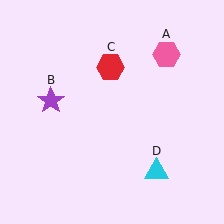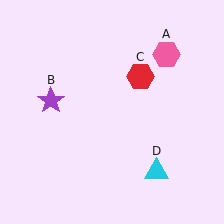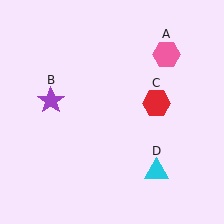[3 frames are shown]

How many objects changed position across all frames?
1 object changed position: red hexagon (object C).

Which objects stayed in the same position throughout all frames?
Pink hexagon (object A) and purple star (object B) and cyan triangle (object D) remained stationary.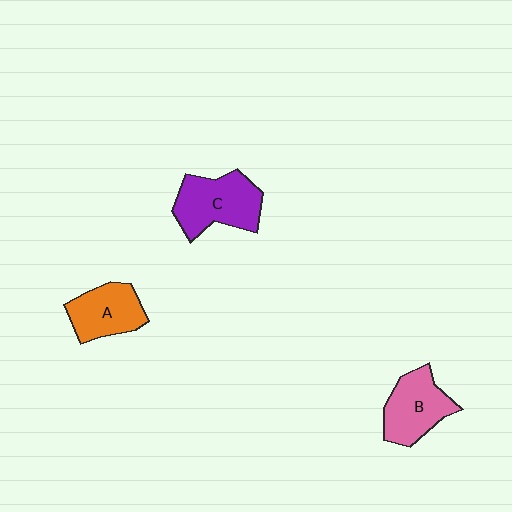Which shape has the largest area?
Shape C (purple).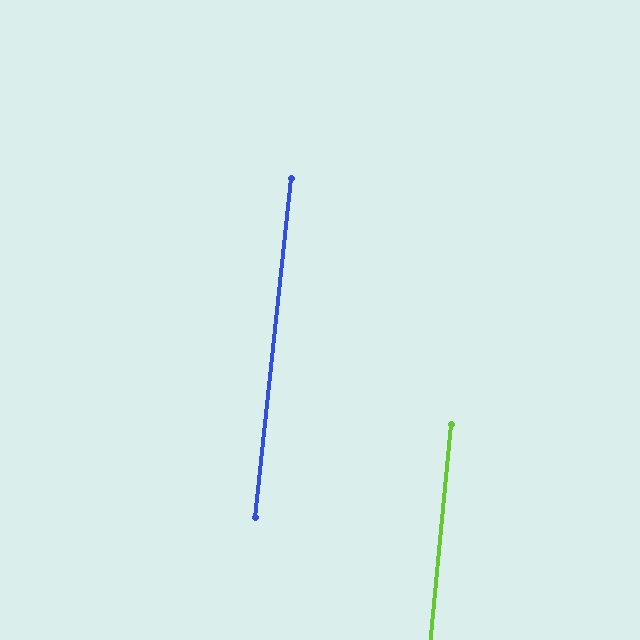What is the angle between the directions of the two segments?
Approximately 1 degree.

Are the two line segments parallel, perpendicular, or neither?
Parallel — their directions differ by only 0.5°.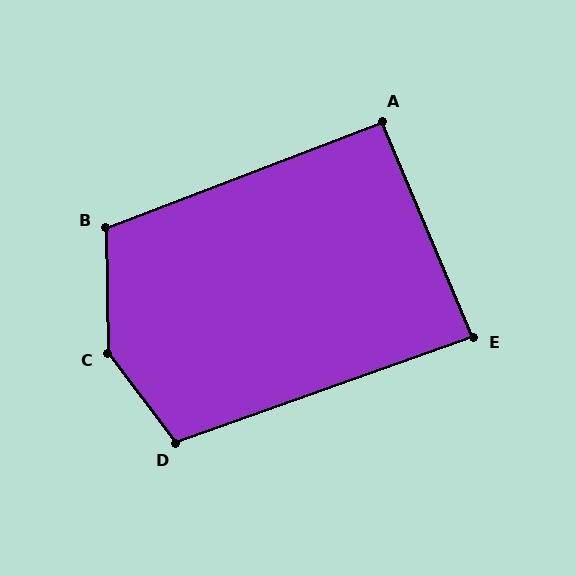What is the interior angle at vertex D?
Approximately 107 degrees (obtuse).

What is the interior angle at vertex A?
Approximately 92 degrees (approximately right).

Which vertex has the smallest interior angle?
E, at approximately 87 degrees.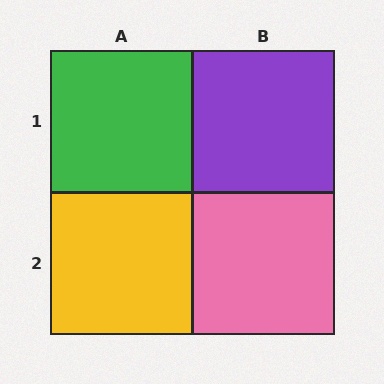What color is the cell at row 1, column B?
Purple.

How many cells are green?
1 cell is green.